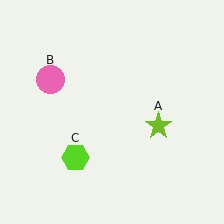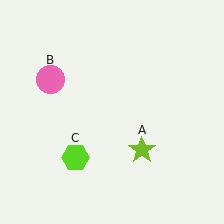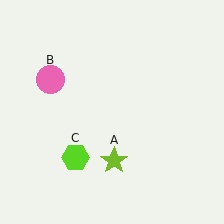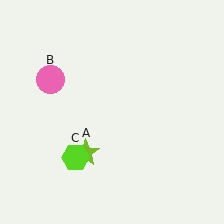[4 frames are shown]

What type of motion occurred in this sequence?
The lime star (object A) rotated clockwise around the center of the scene.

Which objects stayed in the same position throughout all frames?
Pink circle (object B) and lime hexagon (object C) remained stationary.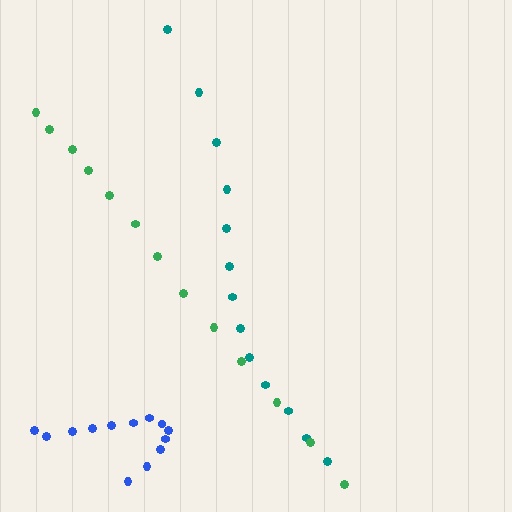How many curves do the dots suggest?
There are 3 distinct paths.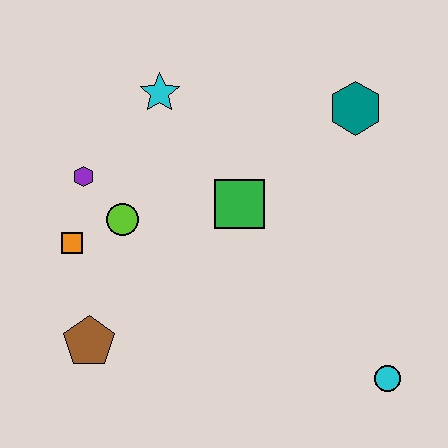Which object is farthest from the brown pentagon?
The teal hexagon is farthest from the brown pentagon.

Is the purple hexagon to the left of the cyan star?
Yes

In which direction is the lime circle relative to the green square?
The lime circle is to the left of the green square.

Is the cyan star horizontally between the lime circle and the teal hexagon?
Yes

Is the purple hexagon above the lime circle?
Yes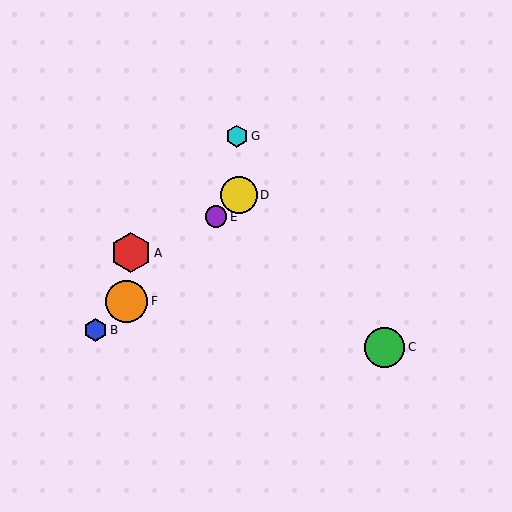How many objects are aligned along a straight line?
4 objects (B, D, E, F) are aligned along a straight line.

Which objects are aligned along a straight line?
Objects B, D, E, F are aligned along a straight line.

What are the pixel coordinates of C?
Object C is at (385, 347).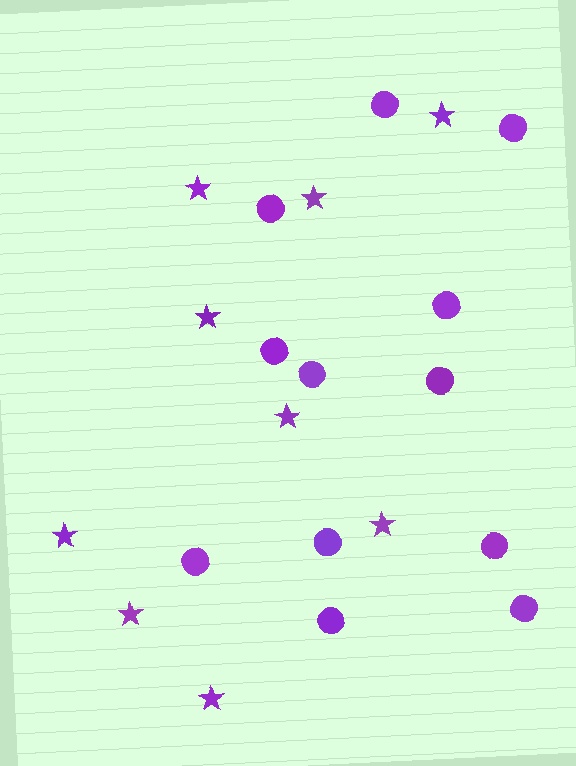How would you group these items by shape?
There are 2 groups: one group of stars (9) and one group of circles (12).